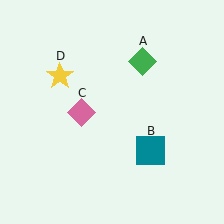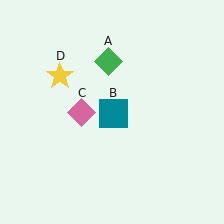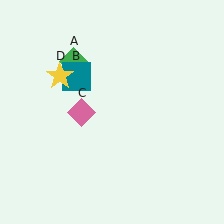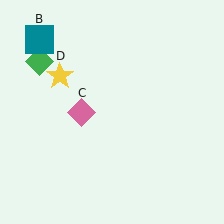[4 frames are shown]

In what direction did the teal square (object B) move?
The teal square (object B) moved up and to the left.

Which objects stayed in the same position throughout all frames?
Pink diamond (object C) and yellow star (object D) remained stationary.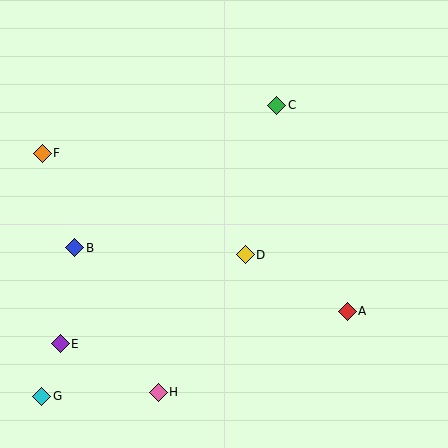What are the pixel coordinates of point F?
Point F is at (42, 153).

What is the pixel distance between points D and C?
The distance between D and C is 153 pixels.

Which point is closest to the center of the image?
Point D at (245, 255) is closest to the center.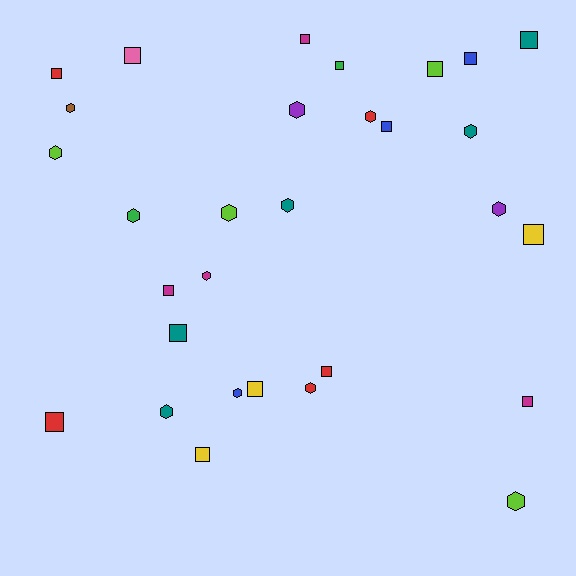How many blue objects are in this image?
There are 3 blue objects.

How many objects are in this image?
There are 30 objects.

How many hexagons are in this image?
There are 14 hexagons.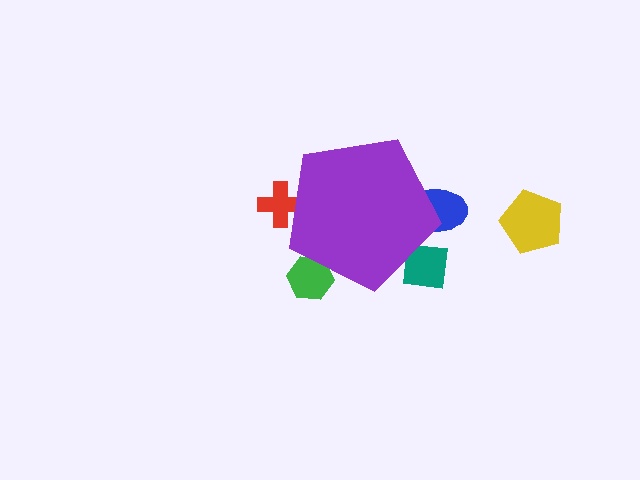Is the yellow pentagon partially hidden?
No, the yellow pentagon is fully visible.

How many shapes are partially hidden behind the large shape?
4 shapes are partially hidden.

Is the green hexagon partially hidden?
Yes, the green hexagon is partially hidden behind the purple pentagon.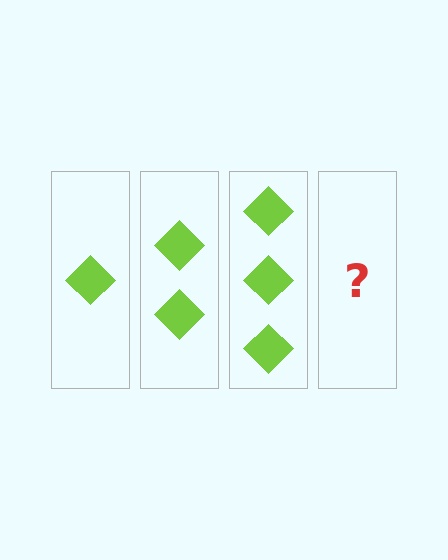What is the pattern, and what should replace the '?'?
The pattern is that each step adds one more diamond. The '?' should be 4 diamonds.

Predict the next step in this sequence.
The next step is 4 diamonds.